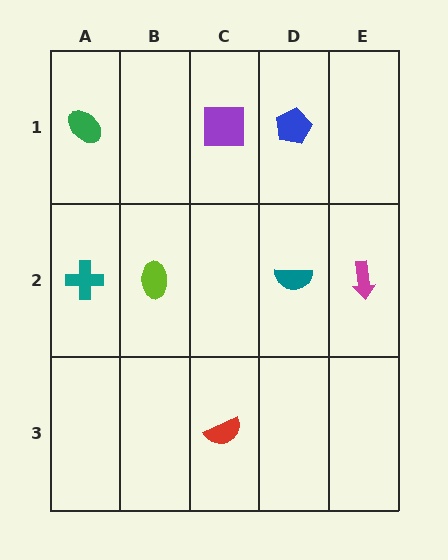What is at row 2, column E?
A magenta arrow.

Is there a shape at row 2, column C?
No, that cell is empty.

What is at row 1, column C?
A purple square.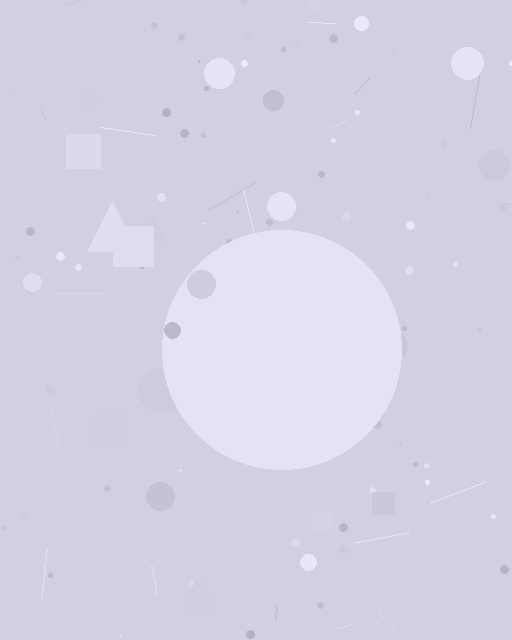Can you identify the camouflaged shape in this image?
The camouflaged shape is a circle.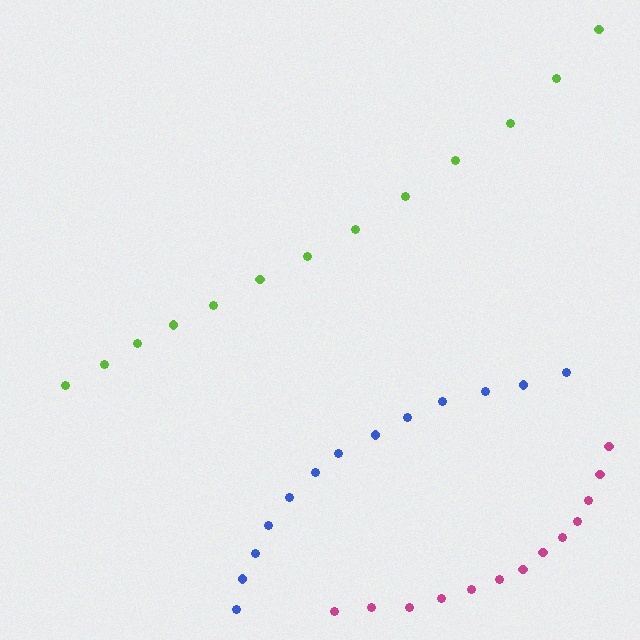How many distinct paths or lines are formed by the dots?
There are 3 distinct paths.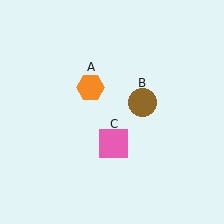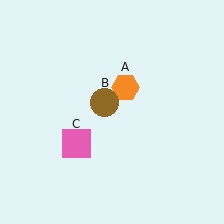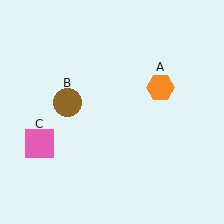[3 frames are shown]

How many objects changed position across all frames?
3 objects changed position: orange hexagon (object A), brown circle (object B), pink square (object C).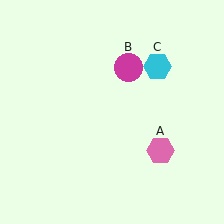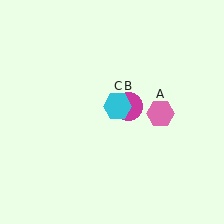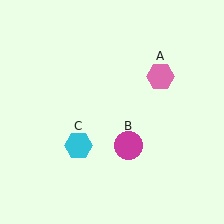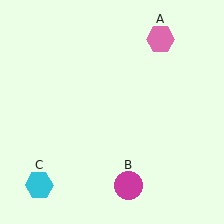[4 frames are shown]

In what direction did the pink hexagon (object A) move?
The pink hexagon (object A) moved up.